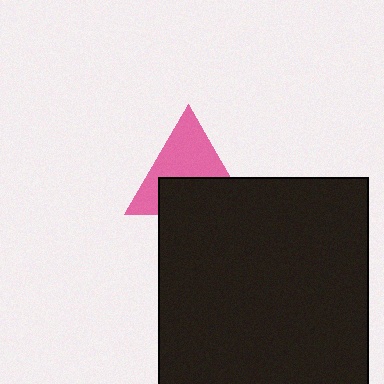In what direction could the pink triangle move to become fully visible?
The pink triangle could move up. That would shift it out from behind the black square entirely.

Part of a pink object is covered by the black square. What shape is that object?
It is a triangle.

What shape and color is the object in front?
The object in front is a black square.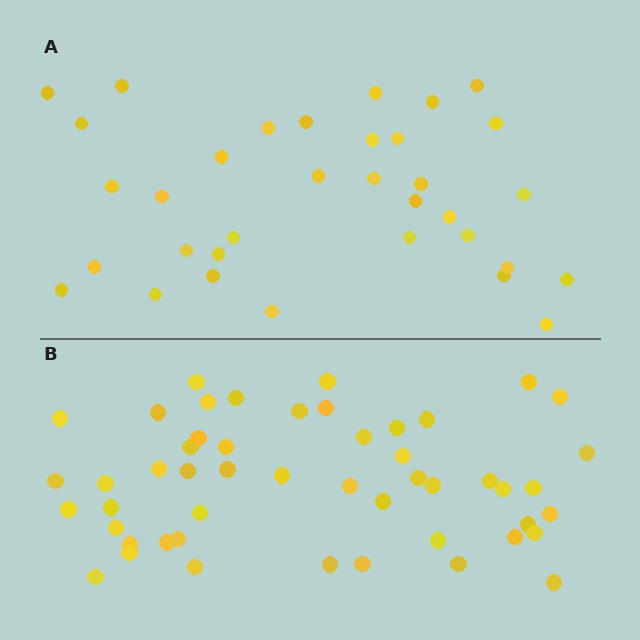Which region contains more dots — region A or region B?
Region B (the bottom region) has more dots.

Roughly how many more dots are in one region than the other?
Region B has approximately 15 more dots than region A.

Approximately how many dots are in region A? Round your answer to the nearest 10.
About 30 dots. (The exact count is 34, which rounds to 30.)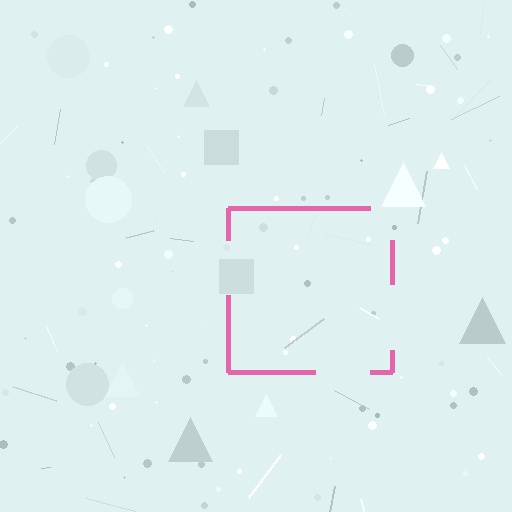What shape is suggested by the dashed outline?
The dashed outline suggests a square.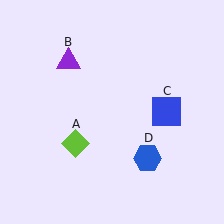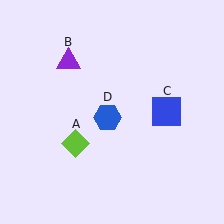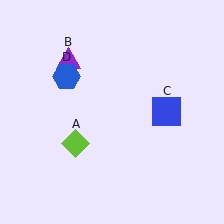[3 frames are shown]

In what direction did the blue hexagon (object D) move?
The blue hexagon (object D) moved up and to the left.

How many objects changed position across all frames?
1 object changed position: blue hexagon (object D).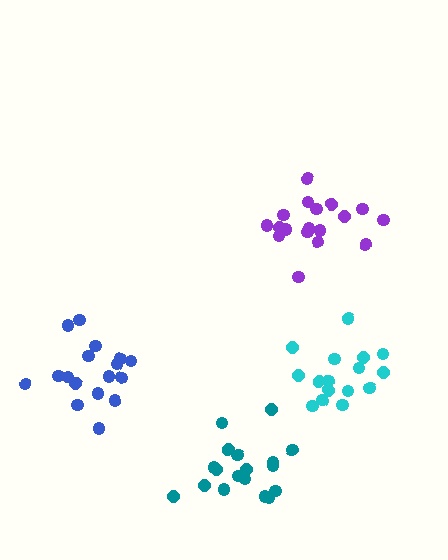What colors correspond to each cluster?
The clusters are colored: teal, cyan, purple, blue.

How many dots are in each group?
Group 1: 18 dots, Group 2: 16 dots, Group 3: 18 dots, Group 4: 17 dots (69 total).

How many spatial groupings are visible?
There are 4 spatial groupings.